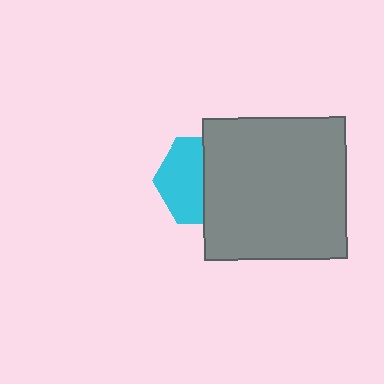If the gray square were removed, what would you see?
You would see the complete cyan hexagon.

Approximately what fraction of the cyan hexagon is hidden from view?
Roughly 49% of the cyan hexagon is hidden behind the gray square.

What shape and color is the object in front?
The object in front is a gray square.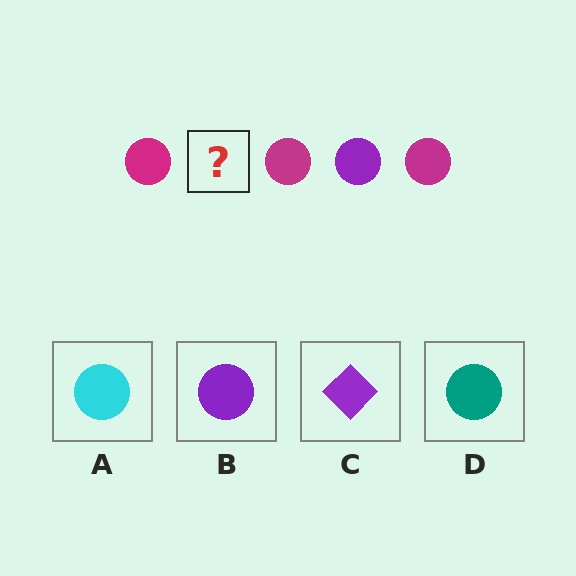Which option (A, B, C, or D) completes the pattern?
B.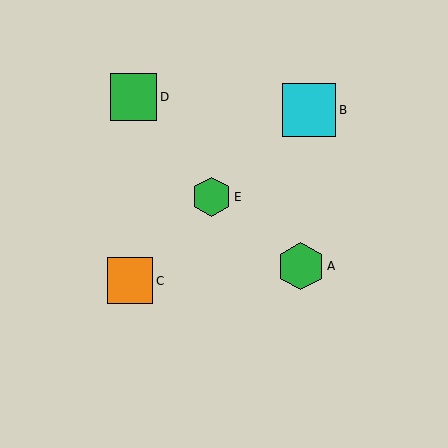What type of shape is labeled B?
Shape B is a cyan square.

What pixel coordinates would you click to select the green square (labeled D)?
Click at (134, 97) to select the green square D.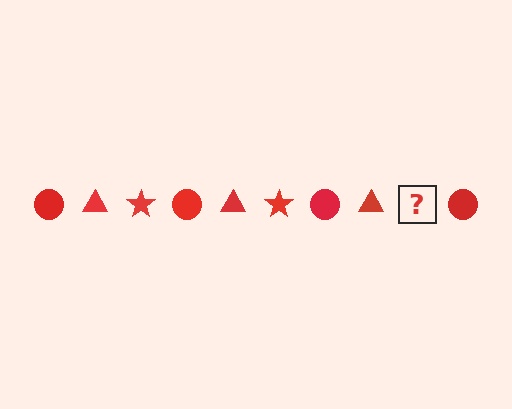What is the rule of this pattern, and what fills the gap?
The rule is that the pattern cycles through circle, triangle, star shapes in red. The gap should be filled with a red star.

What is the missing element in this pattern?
The missing element is a red star.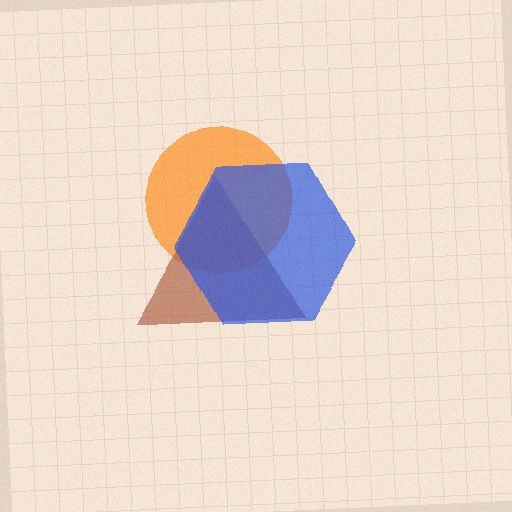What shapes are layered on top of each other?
The layered shapes are: an orange circle, a brown triangle, a blue hexagon.